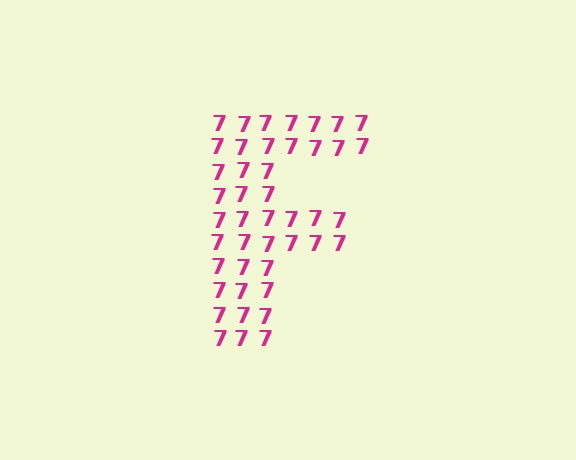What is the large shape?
The large shape is the letter F.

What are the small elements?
The small elements are digit 7's.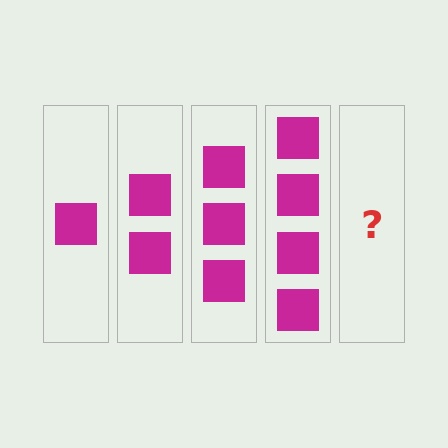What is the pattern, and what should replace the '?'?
The pattern is that each step adds one more square. The '?' should be 5 squares.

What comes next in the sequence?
The next element should be 5 squares.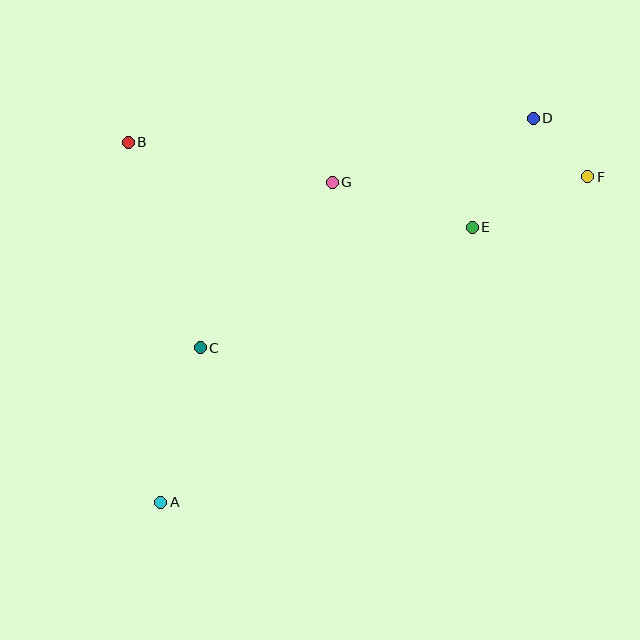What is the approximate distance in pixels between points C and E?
The distance between C and E is approximately 298 pixels.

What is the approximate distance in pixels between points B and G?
The distance between B and G is approximately 208 pixels.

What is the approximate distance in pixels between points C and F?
The distance between C and F is approximately 424 pixels.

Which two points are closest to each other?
Points D and F are closest to each other.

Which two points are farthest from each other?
Points A and F are farthest from each other.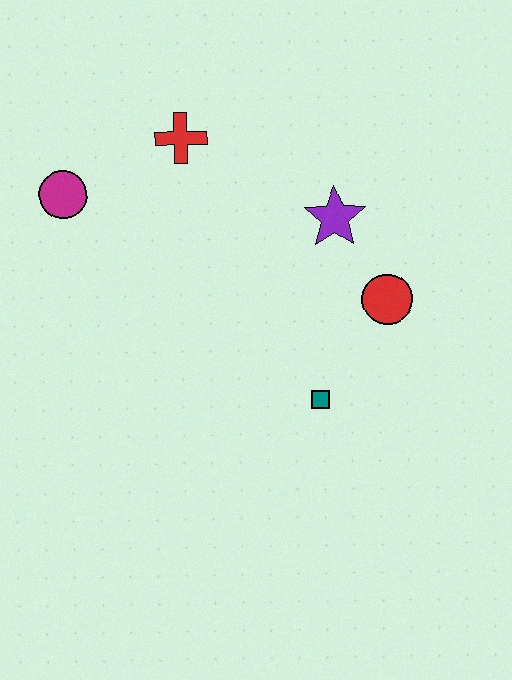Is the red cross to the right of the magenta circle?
Yes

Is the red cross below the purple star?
No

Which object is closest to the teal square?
The red circle is closest to the teal square.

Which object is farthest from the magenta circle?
The red circle is farthest from the magenta circle.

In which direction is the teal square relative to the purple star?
The teal square is below the purple star.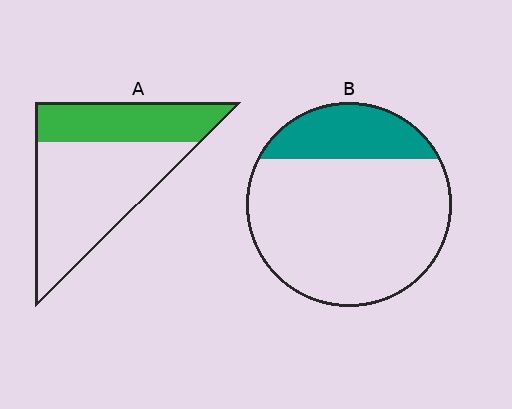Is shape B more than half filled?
No.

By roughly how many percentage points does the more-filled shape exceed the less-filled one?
By roughly 10 percentage points (A over B).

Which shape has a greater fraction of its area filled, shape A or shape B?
Shape A.